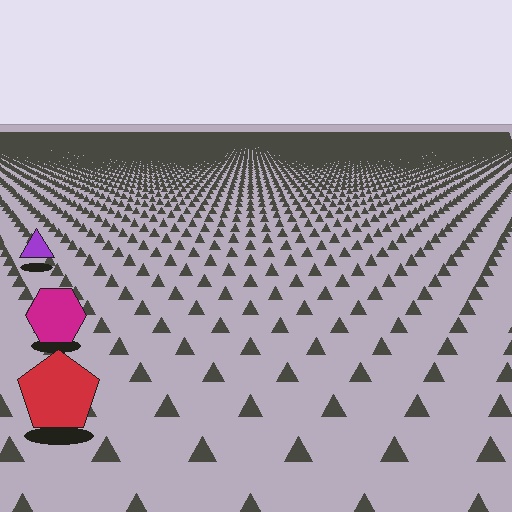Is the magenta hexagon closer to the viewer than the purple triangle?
Yes. The magenta hexagon is closer — you can tell from the texture gradient: the ground texture is coarser near it.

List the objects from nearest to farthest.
From nearest to farthest: the red pentagon, the magenta hexagon, the purple triangle.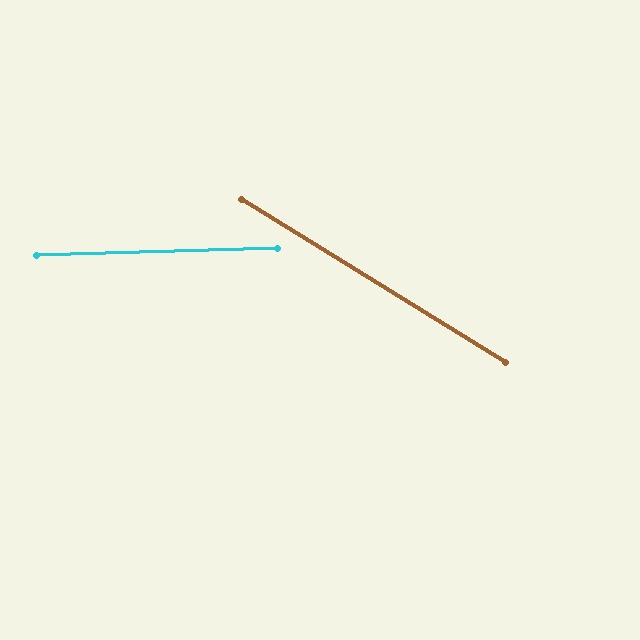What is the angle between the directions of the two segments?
Approximately 33 degrees.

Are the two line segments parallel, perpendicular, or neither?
Neither parallel nor perpendicular — they differ by about 33°.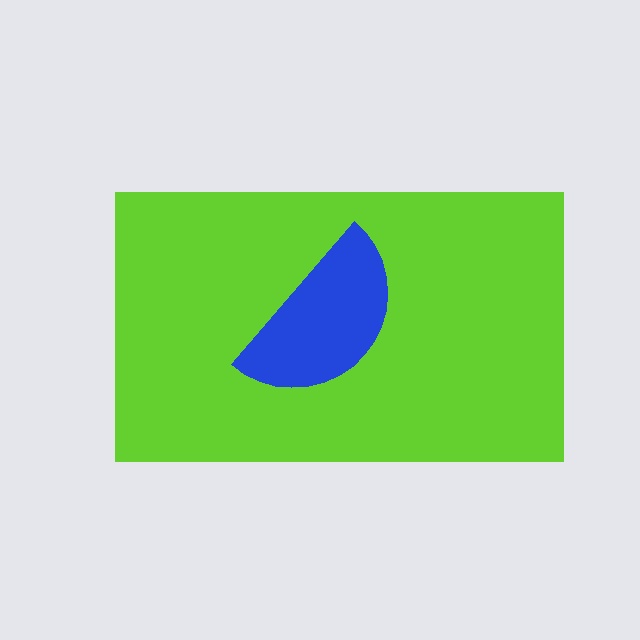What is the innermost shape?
The blue semicircle.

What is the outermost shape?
The lime rectangle.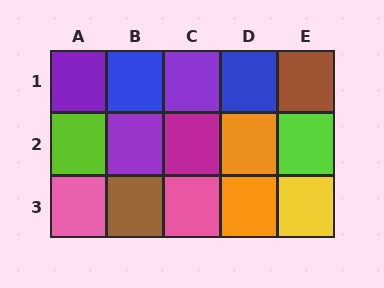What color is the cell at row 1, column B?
Blue.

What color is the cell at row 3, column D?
Orange.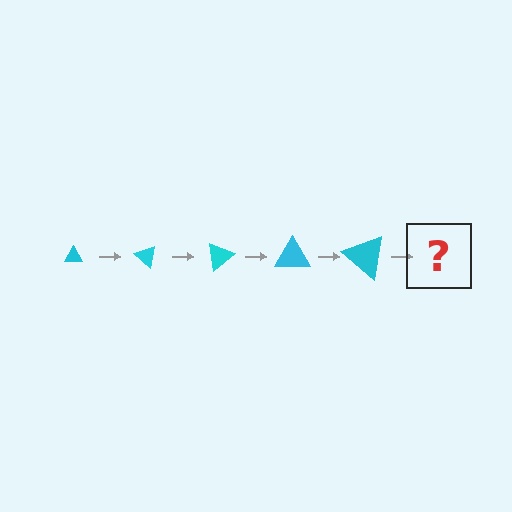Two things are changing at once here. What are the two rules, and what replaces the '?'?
The two rules are that the triangle grows larger each step and it rotates 40 degrees each step. The '?' should be a triangle, larger than the previous one and rotated 200 degrees from the start.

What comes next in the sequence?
The next element should be a triangle, larger than the previous one and rotated 200 degrees from the start.